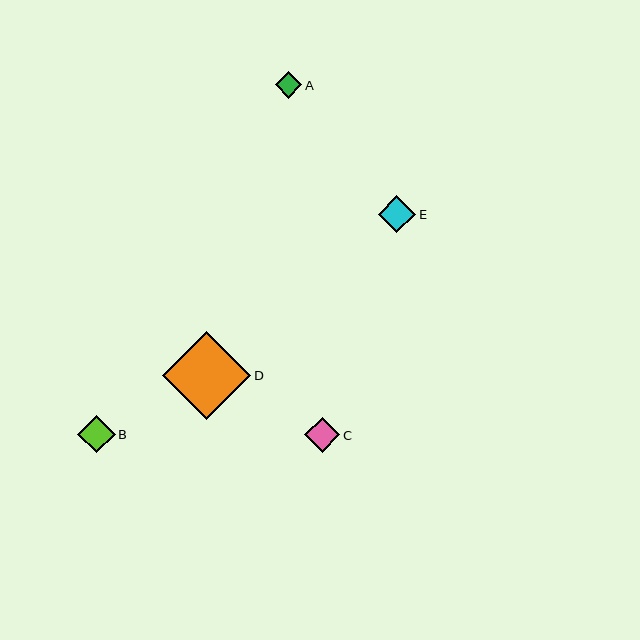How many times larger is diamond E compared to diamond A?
Diamond E is approximately 1.4 times the size of diamond A.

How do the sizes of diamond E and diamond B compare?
Diamond E and diamond B are approximately the same size.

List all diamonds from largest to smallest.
From largest to smallest: D, E, B, C, A.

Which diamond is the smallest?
Diamond A is the smallest with a size of approximately 26 pixels.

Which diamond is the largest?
Diamond D is the largest with a size of approximately 88 pixels.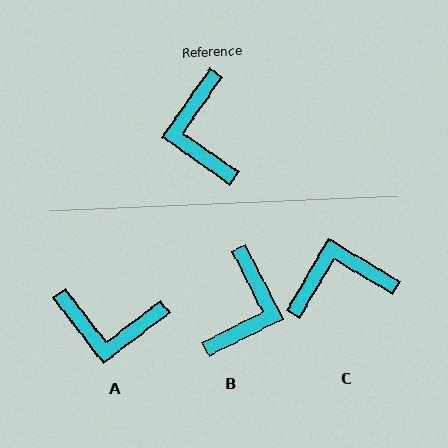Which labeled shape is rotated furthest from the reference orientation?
B, about 152 degrees away.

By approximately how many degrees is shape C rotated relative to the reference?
Approximately 86 degrees clockwise.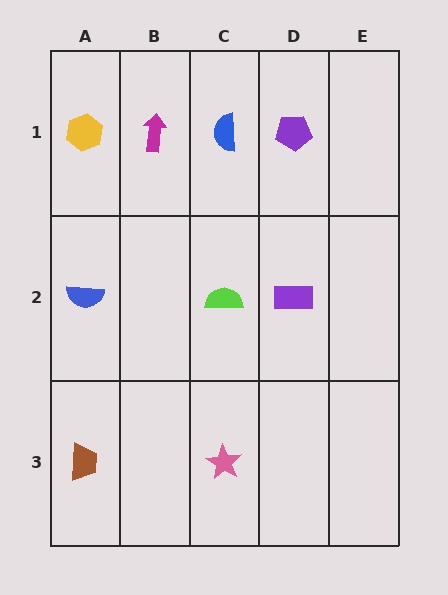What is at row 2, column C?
A lime semicircle.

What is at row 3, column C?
A pink star.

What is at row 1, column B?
A magenta arrow.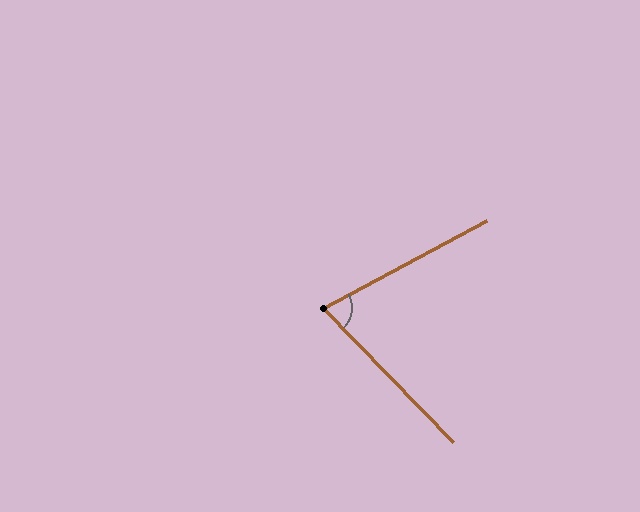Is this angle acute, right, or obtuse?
It is acute.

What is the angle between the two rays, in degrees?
Approximately 74 degrees.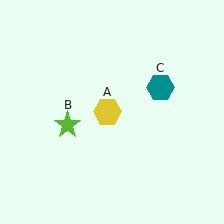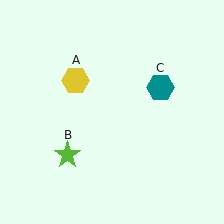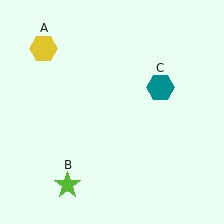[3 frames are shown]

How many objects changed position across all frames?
2 objects changed position: yellow hexagon (object A), lime star (object B).